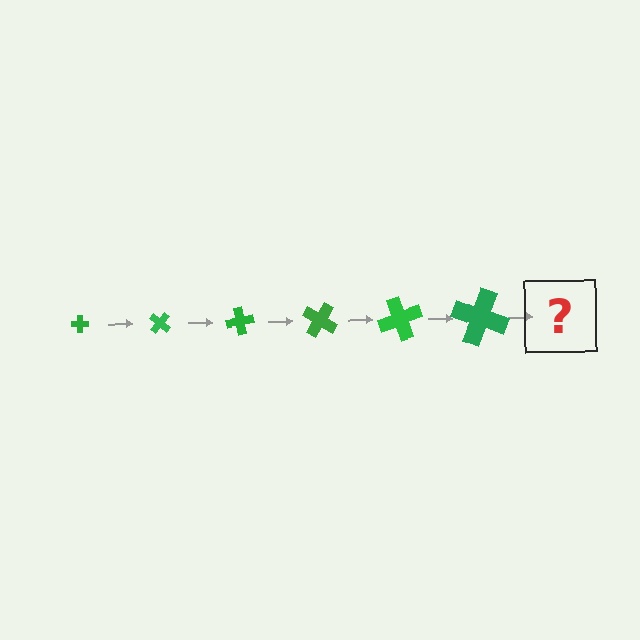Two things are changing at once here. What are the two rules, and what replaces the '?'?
The two rules are that the cross grows larger each step and it rotates 40 degrees each step. The '?' should be a cross, larger than the previous one and rotated 240 degrees from the start.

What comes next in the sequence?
The next element should be a cross, larger than the previous one and rotated 240 degrees from the start.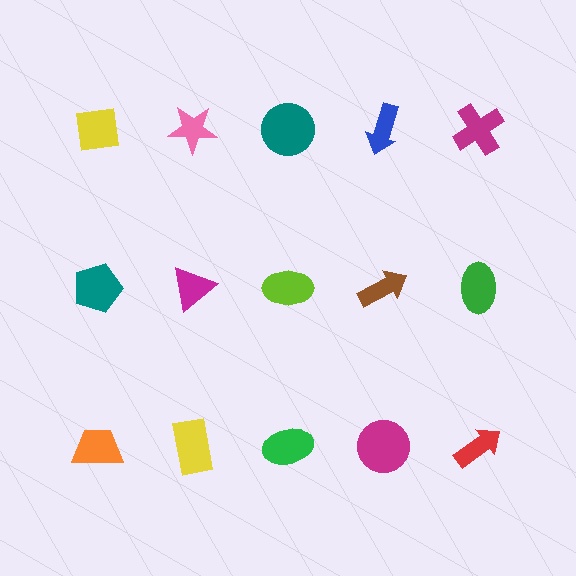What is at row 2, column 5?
A green ellipse.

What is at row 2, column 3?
A lime ellipse.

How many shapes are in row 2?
5 shapes.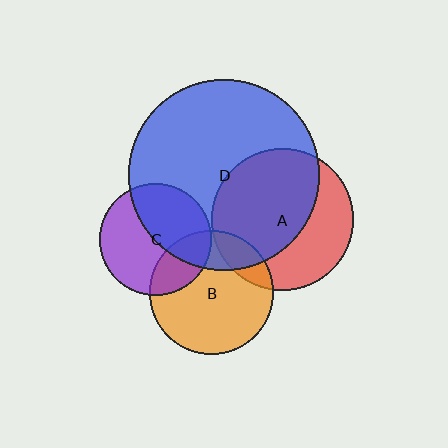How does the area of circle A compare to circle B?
Approximately 1.3 times.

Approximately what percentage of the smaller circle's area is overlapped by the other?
Approximately 15%.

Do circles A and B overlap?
Yes.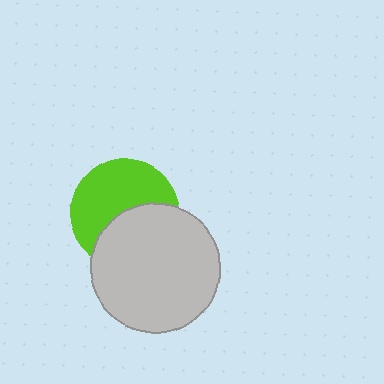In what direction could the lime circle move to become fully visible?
The lime circle could move up. That would shift it out from behind the light gray circle entirely.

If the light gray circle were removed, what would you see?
You would see the complete lime circle.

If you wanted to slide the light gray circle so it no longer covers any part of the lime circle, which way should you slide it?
Slide it down — that is the most direct way to separate the two shapes.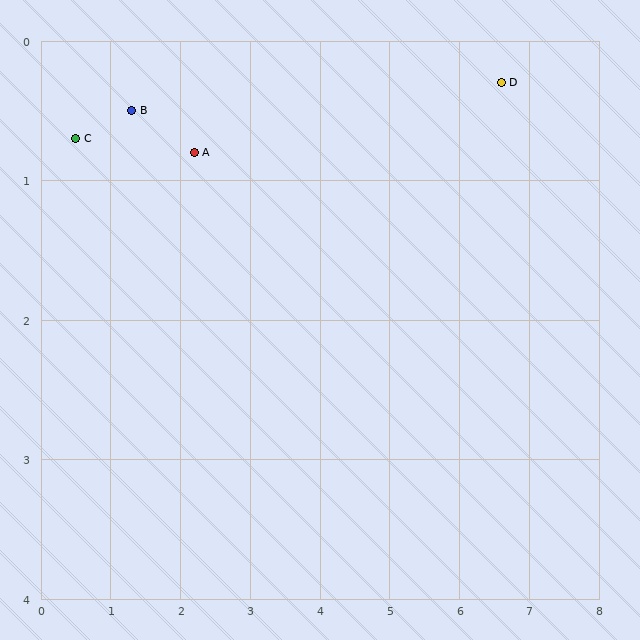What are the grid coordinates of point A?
Point A is at approximately (2.2, 0.8).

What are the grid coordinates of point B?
Point B is at approximately (1.3, 0.5).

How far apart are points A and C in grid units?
Points A and C are about 1.7 grid units apart.